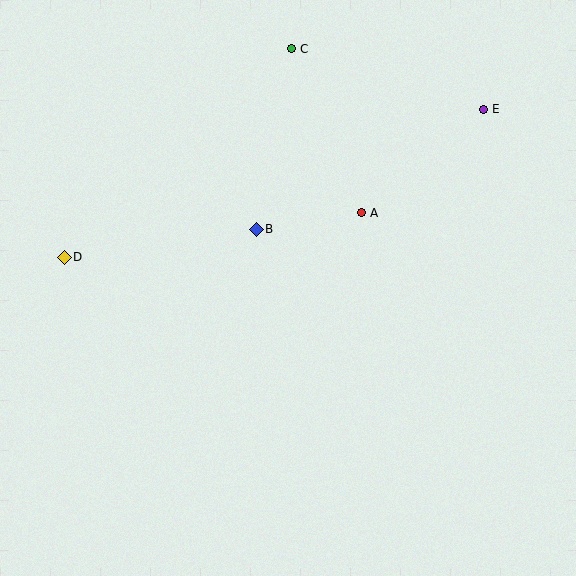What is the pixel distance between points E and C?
The distance between E and C is 201 pixels.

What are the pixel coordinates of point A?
Point A is at (361, 213).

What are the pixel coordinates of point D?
Point D is at (64, 257).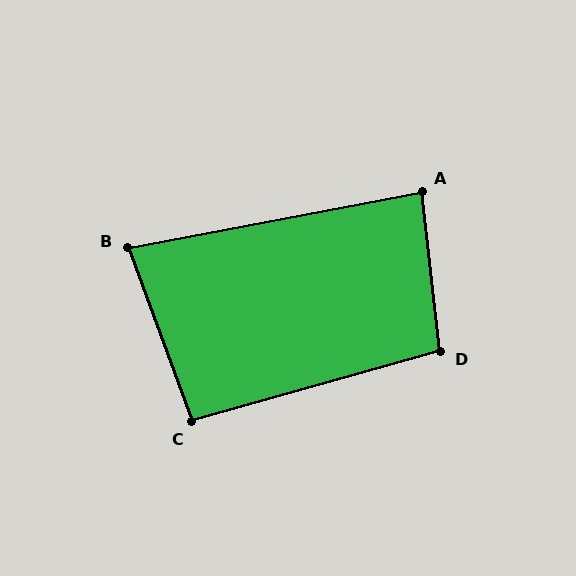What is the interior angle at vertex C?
Approximately 94 degrees (approximately right).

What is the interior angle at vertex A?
Approximately 86 degrees (approximately right).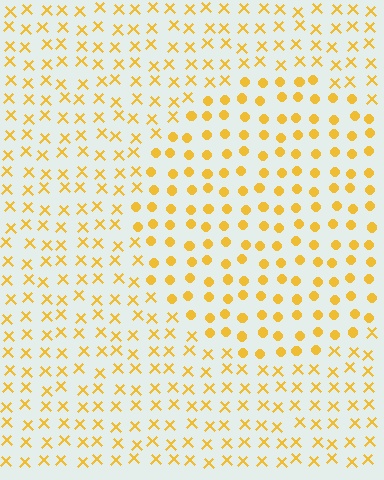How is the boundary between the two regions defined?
The boundary is defined by a change in element shape: circles inside vs. X marks outside. All elements share the same color and spacing.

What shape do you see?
I see a circle.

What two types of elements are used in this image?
The image uses circles inside the circle region and X marks outside it.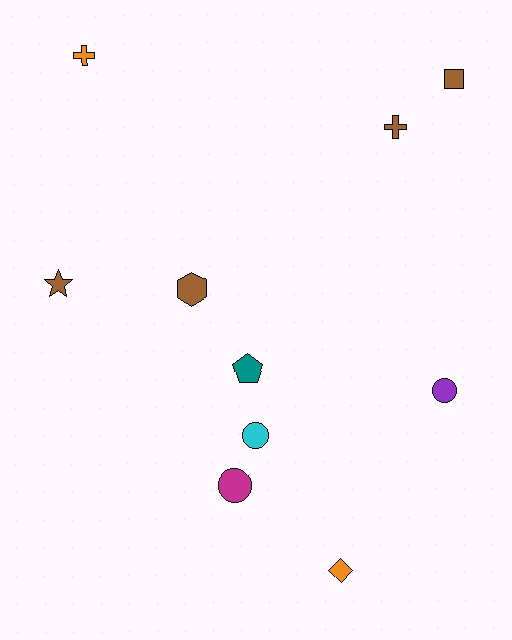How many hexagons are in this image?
There is 1 hexagon.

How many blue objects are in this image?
There are no blue objects.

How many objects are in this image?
There are 10 objects.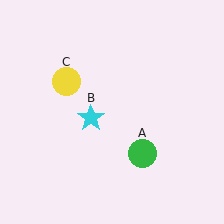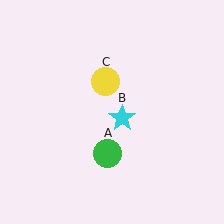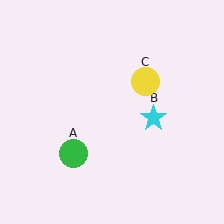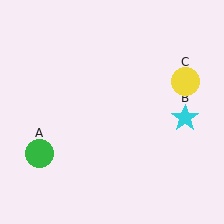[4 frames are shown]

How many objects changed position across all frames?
3 objects changed position: green circle (object A), cyan star (object B), yellow circle (object C).